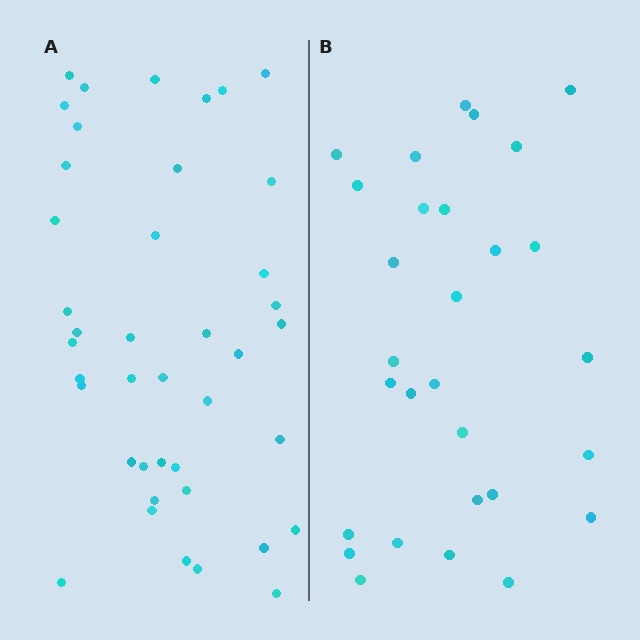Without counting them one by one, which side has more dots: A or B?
Region A (the left region) has more dots.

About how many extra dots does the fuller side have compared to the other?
Region A has roughly 12 or so more dots than region B.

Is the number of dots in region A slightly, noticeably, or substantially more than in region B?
Region A has noticeably more, but not dramatically so. The ratio is roughly 1.4 to 1.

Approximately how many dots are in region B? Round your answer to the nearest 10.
About 30 dots. (The exact count is 29, which rounds to 30.)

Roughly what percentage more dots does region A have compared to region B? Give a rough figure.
About 40% more.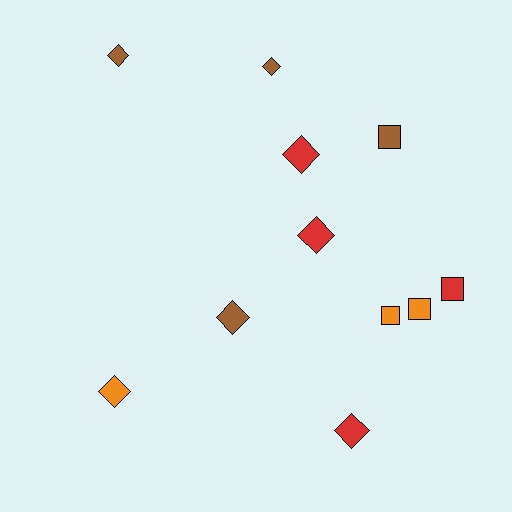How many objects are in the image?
There are 11 objects.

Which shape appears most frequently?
Diamond, with 7 objects.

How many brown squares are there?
There is 1 brown square.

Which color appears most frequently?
Brown, with 4 objects.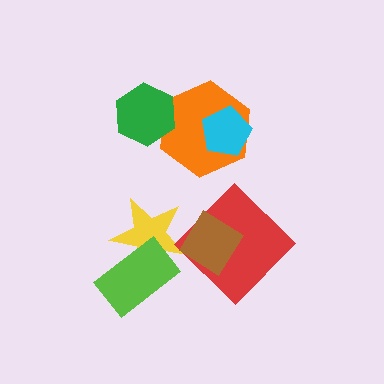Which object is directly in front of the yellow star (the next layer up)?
The lime rectangle is directly in front of the yellow star.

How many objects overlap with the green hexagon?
1 object overlaps with the green hexagon.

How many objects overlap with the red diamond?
1 object overlaps with the red diamond.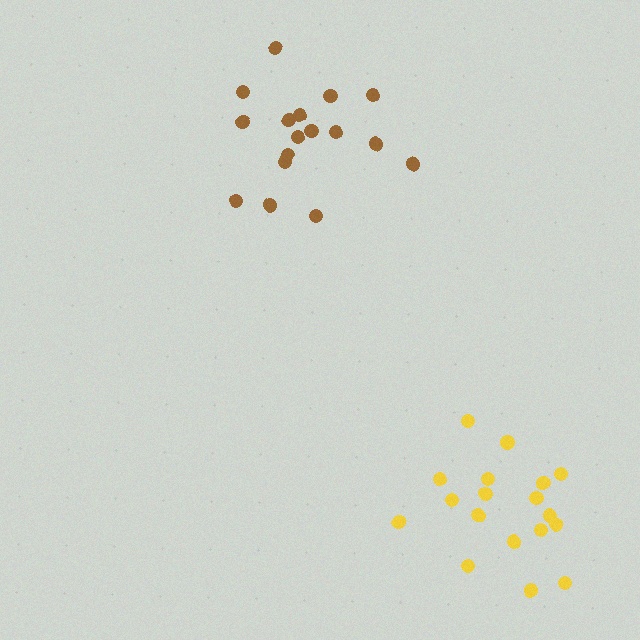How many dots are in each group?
Group 1: 17 dots, Group 2: 18 dots (35 total).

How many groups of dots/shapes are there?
There are 2 groups.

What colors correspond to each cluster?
The clusters are colored: brown, yellow.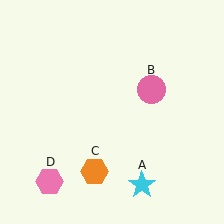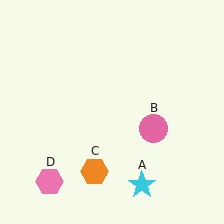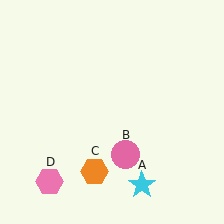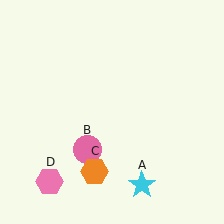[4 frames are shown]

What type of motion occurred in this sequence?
The pink circle (object B) rotated clockwise around the center of the scene.